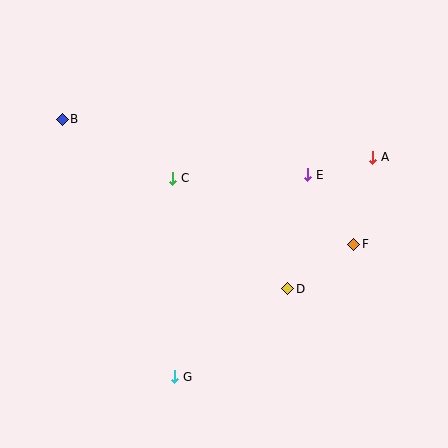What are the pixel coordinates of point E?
Point E is at (308, 175).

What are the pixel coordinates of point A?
Point A is at (373, 157).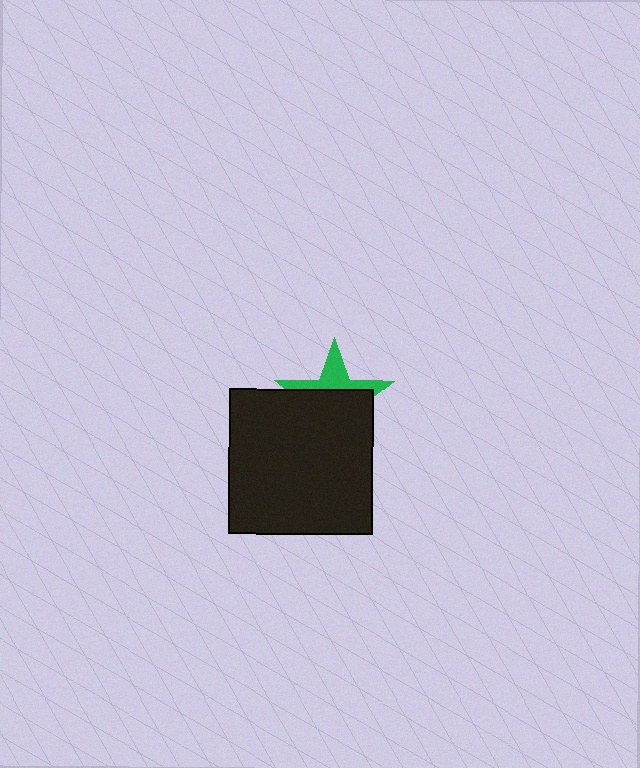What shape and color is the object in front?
The object in front is a black square.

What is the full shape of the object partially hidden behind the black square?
The partially hidden object is a green star.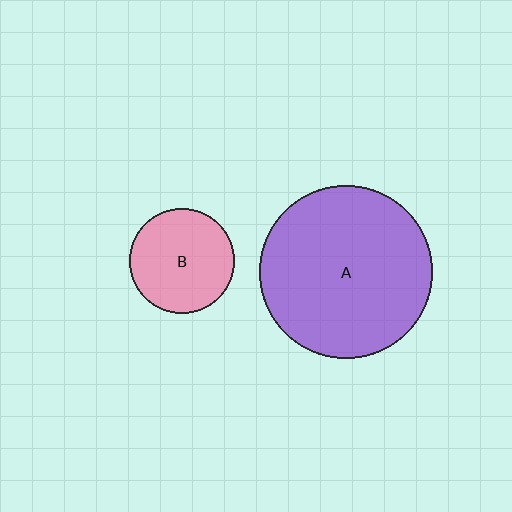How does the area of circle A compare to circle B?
Approximately 2.7 times.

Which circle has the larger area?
Circle A (purple).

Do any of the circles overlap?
No, none of the circles overlap.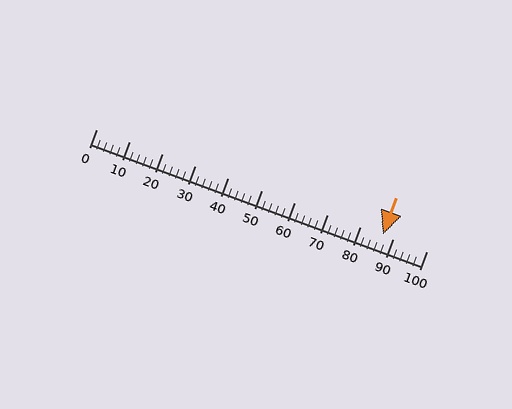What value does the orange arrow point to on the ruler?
The orange arrow points to approximately 87.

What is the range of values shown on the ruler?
The ruler shows values from 0 to 100.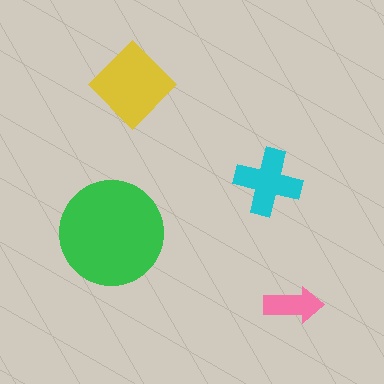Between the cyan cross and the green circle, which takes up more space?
The green circle.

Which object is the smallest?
The pink arrow.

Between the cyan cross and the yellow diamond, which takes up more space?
The yellow diamond.